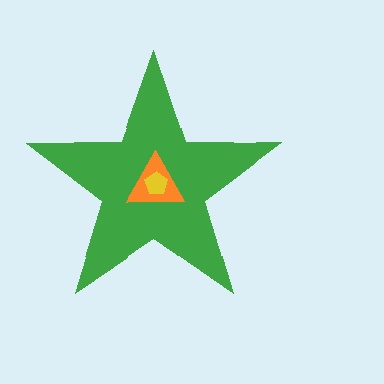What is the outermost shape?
The green star.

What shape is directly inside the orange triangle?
The yellow pentagon.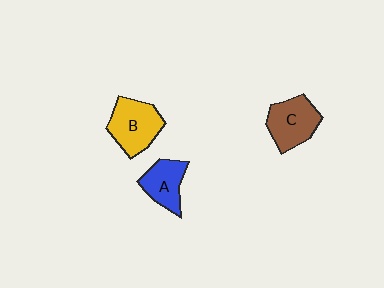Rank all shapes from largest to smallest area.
From largest to smallest: B (yellow), C (brown), A (blue).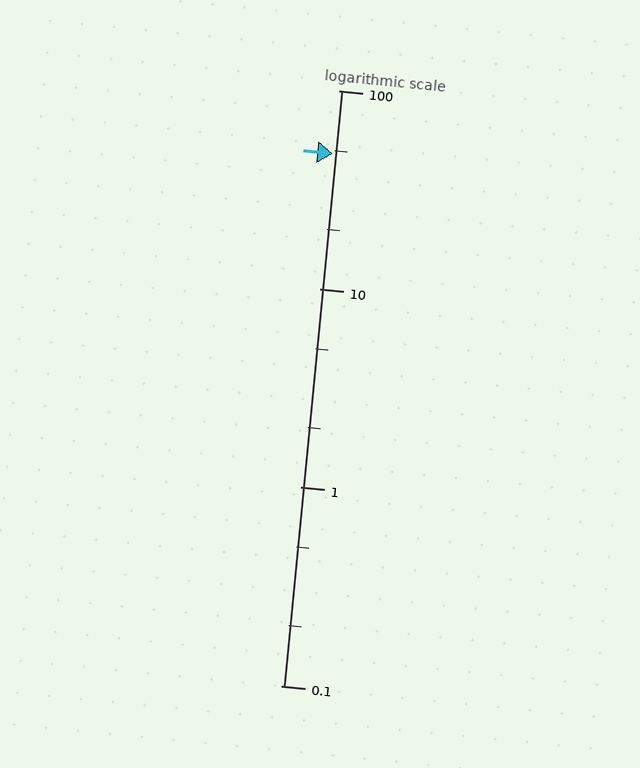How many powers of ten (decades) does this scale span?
The scale spans 3 decades, from 0.1 to 100.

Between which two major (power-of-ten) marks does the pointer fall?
The pointer is between 10 and 100.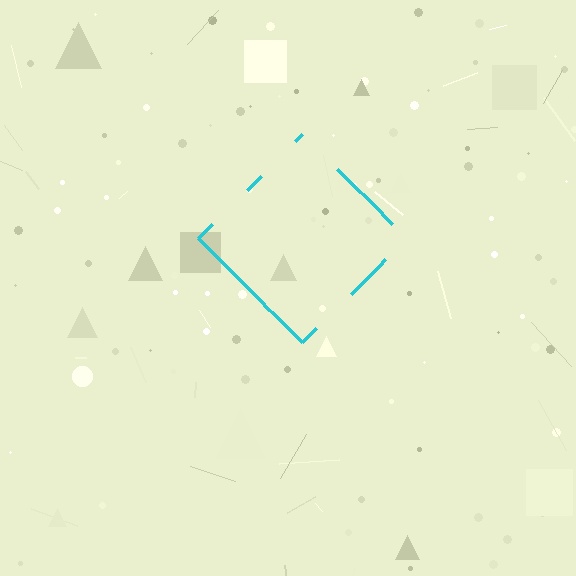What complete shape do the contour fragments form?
The contour fragments form a diamond.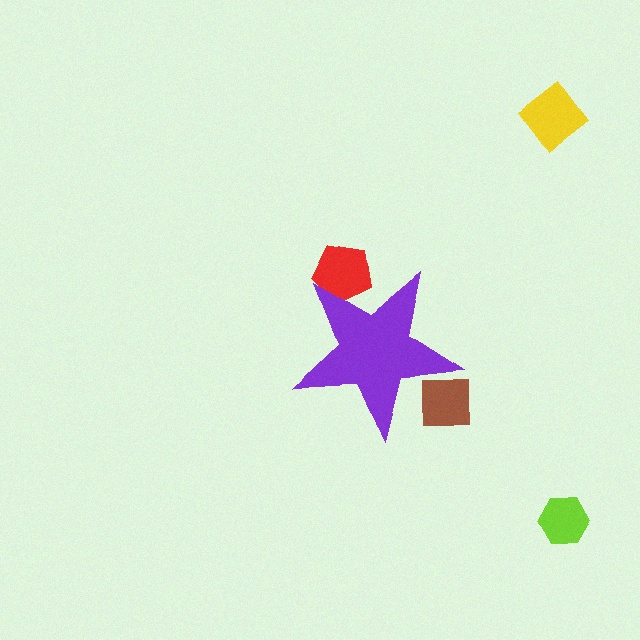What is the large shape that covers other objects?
A purple star.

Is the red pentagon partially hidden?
Yes, the red pentagon is partially hidden behind the purple star.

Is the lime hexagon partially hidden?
No, the lime hexagon is fully visible.